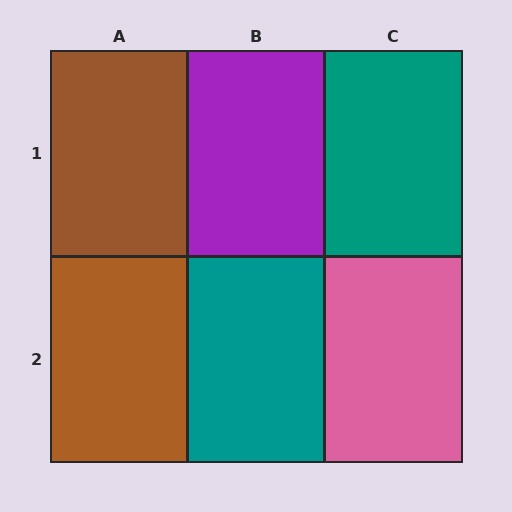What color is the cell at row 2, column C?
Pink.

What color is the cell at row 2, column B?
Teal.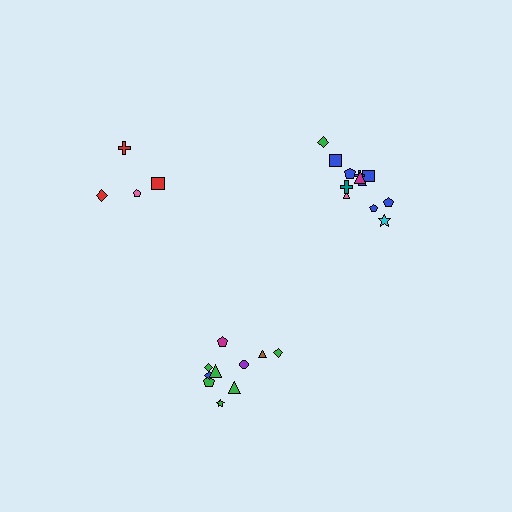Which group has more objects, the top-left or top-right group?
The top-right group.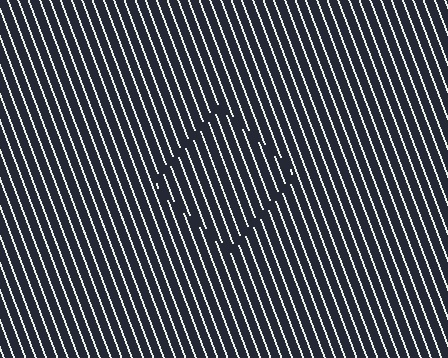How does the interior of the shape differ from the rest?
The interior of the shape contains the same grating, shifted by half a period — the contour is defined by the phase discontinuity where line-ends from the inner and outer gratings abut.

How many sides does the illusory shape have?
4 sides — the line-ends trace a square.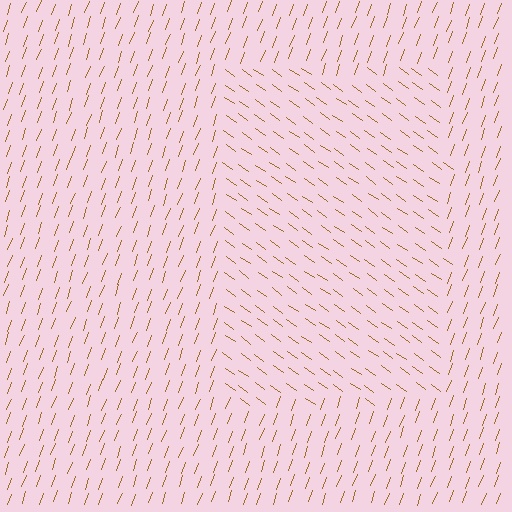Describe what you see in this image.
The image is filled with small brown line segments. A rectangle region in the image has lines oriented differently from the surrounding lines, creating a visible texture boundary.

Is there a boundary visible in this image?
Yes, there is a texture boundary formed by a change in line orientation.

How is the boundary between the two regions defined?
The boundary is defined purely by a change in line orientation (approximately 75 degrees difference). All lines are the same color and thickness.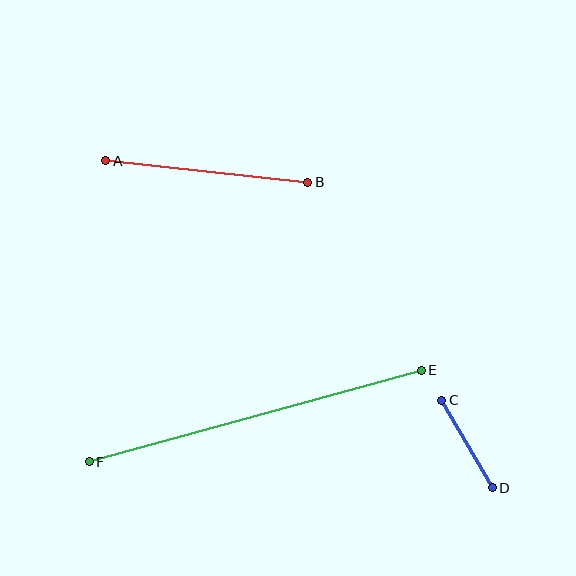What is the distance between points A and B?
The distance is approximately 203 pixels.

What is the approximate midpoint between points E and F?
The midpoint is at approximately (255, 416) pixels.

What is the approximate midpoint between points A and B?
The midpoint is at approximately (207, 171) pixels.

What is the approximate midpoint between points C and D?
The midpoint is at approximately (467, 444) pixels.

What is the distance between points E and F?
The distance is approximately 344 pixels.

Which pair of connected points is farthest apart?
Points E and F are farthest apart.